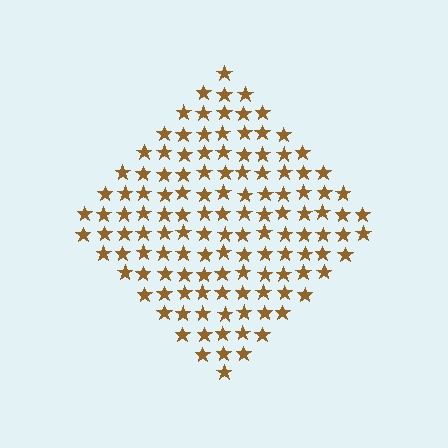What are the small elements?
The small elements are stars.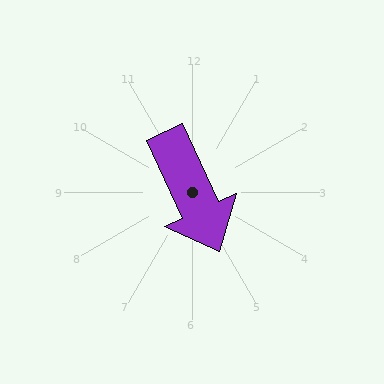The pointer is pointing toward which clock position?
Roughly 5 o'clock.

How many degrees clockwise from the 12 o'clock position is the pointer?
Approximately 155 degrees.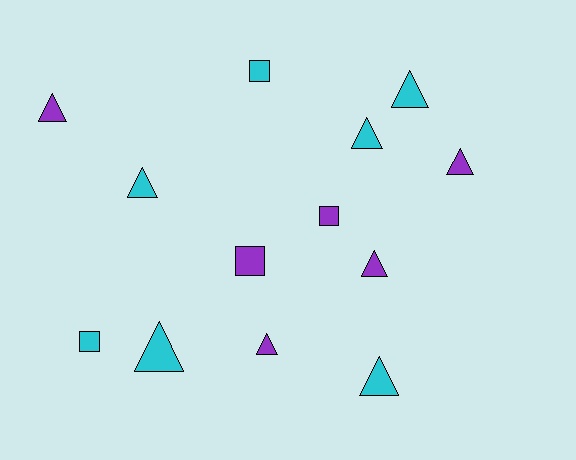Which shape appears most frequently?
Triangle, with 9 objects.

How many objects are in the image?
There are 13 objects.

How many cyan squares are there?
There are 2 cyan squares.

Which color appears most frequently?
Cyan, with 7 objects.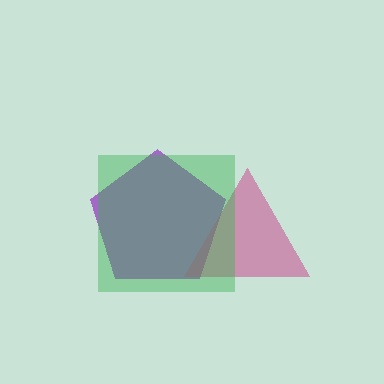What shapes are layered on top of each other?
The layered shapes are: a purple pentagon, a magenta triangle, a green square.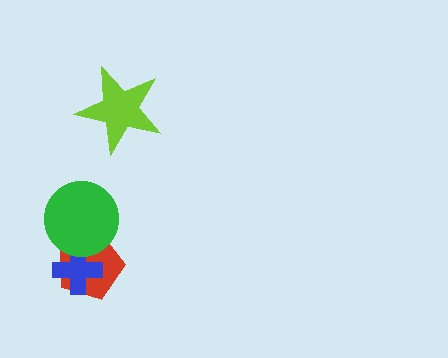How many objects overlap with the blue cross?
2 objects overlap with the blue cross.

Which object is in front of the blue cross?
The green circle is in front of the blue cross.